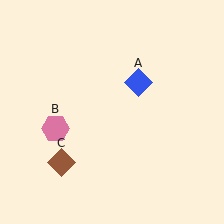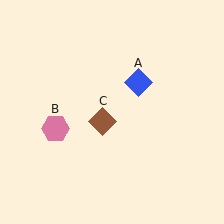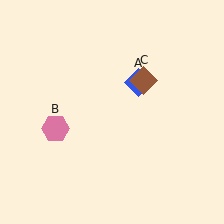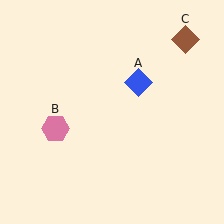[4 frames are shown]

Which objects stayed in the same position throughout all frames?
Blue diamond (object A) and pink hexagon (object B) remained stationary.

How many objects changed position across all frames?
1 object changed position: brown diamond (object C).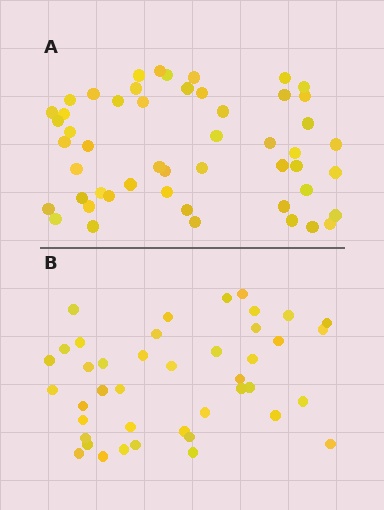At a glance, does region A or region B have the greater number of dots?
Region A (the top region) has more dots.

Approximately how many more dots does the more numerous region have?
Region A has roughly 8 or so more dots than region B.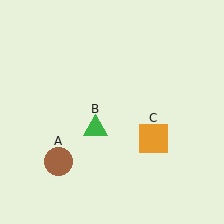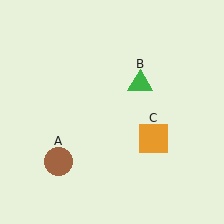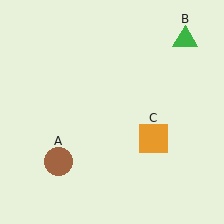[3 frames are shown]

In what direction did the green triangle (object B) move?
The green triangle (object B) moved up and to the right.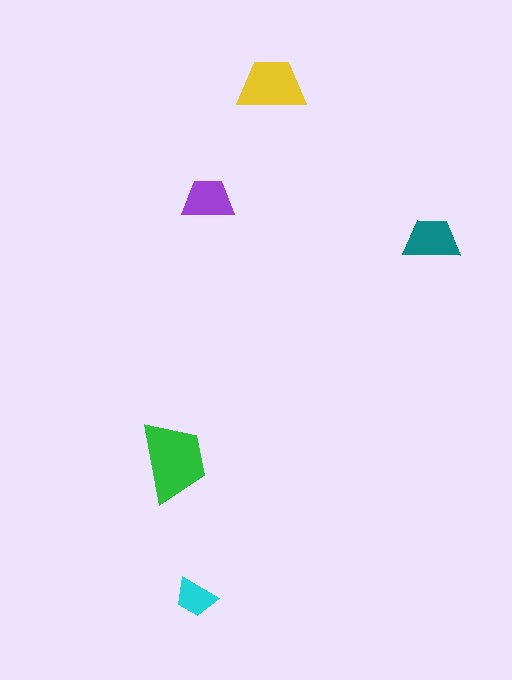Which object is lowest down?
The cyan trapezoid is bottommost.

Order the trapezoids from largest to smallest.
the green one, the yellow one, the teal one, the purple one, the cyan one.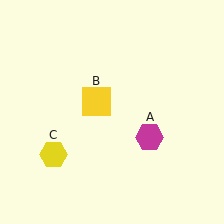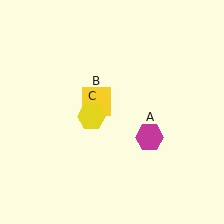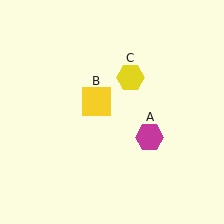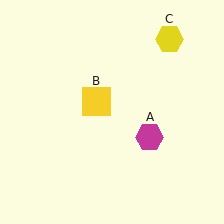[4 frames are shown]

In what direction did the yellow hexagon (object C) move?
The yellow hexagon (object C) moved up and to the right.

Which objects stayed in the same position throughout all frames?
Magenta hexagon (object A) and yellow square (object B) remained stationary.